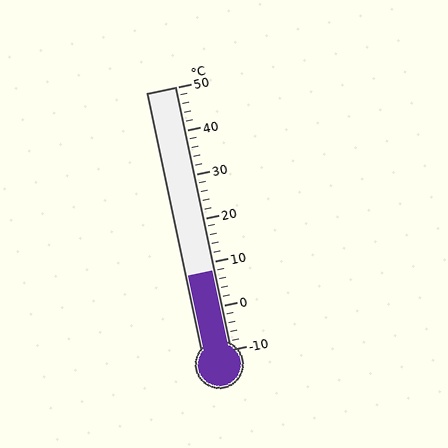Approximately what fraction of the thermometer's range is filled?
The thermometer is filled to approximately 30% of its range.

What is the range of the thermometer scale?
The thermometer scale ranges from -10°C to 50°C.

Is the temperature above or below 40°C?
The temperature is below 40°C.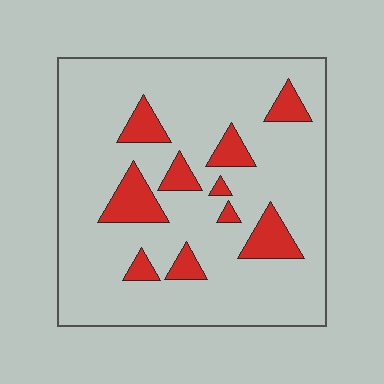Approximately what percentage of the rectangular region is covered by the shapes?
Approximately 15%.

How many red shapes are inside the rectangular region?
10.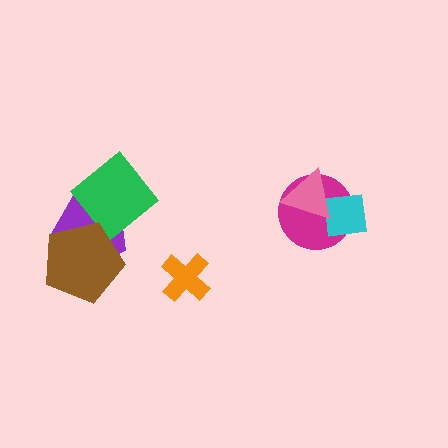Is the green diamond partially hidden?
Yes, it is partially covered by another shape.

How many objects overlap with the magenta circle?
2 objects overlap with the magenta circle.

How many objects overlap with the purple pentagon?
2 objects overlap with the purple pentagon.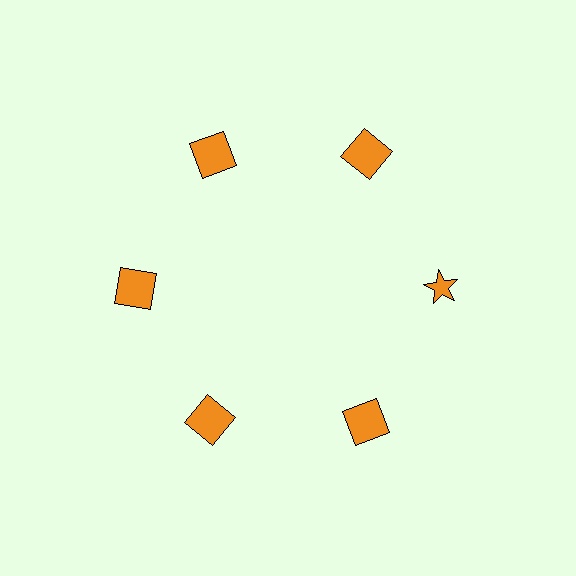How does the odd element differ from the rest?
It has a different shape: star instead of square.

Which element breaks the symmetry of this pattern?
The orange star at roughly the 3 o'clock position breaks the symmetry. All other shapes are orange squares.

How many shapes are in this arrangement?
There are 6 shapes arranged in a ring pattern.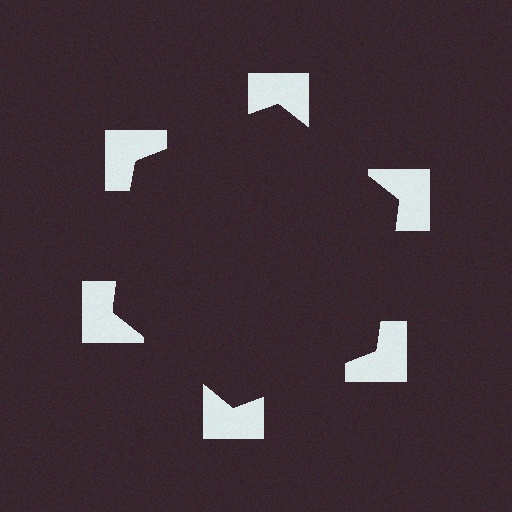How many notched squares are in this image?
There are 6 — one at each vertex of the illusory hexagon.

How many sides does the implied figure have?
6 sides.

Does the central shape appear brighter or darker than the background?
It typically appears slightly darker than the background, even though no actual brightness change is drawn.